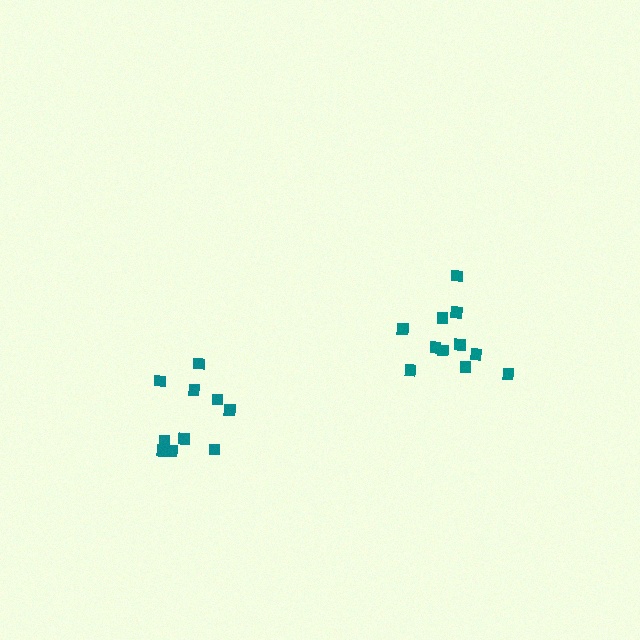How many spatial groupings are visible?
There are 2 spatial groupings.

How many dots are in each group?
Group 1: 11 dots, Group 2: 10 dots (21 total).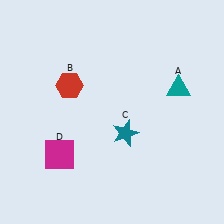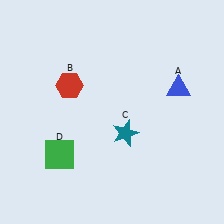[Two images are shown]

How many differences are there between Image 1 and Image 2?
There are 2 differences between the two images.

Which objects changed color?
A changed from teal to blue. D changed from magenta to green.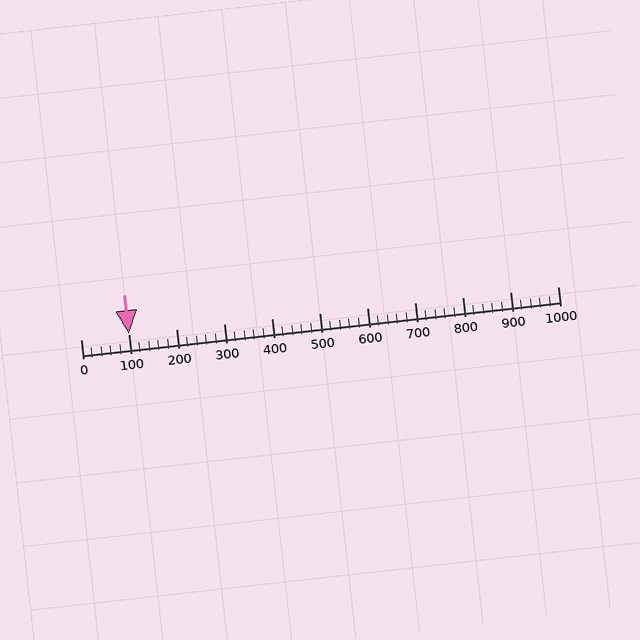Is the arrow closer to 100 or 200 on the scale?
The arrow is closer to 100.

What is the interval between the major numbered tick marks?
The major tick marks are spaced 100 units apart.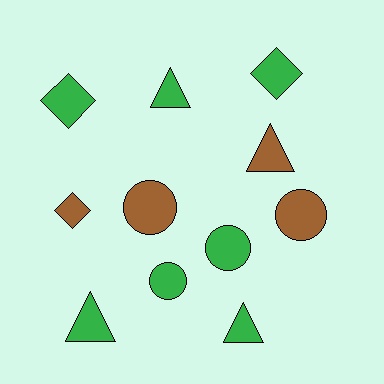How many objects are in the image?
There are 11 objects.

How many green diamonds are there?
There are 2 green diamonds.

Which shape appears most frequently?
Circle, with 4 objects.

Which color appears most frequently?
Green, with 7 objects.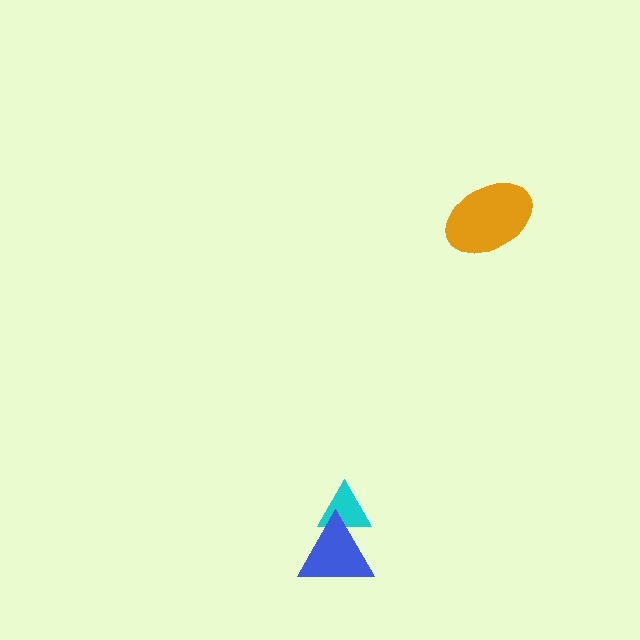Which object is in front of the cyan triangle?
The blue triangle is in front of the cyan triangle.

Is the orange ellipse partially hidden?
No, no other shape covers it.